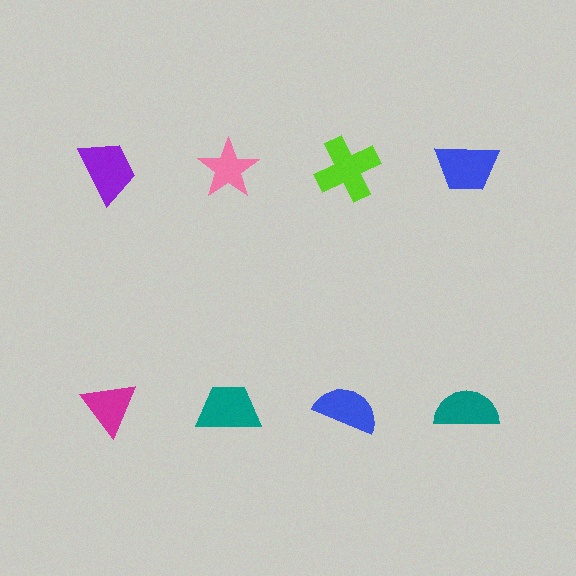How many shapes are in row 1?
4 shapes.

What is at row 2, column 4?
A teal semicircle.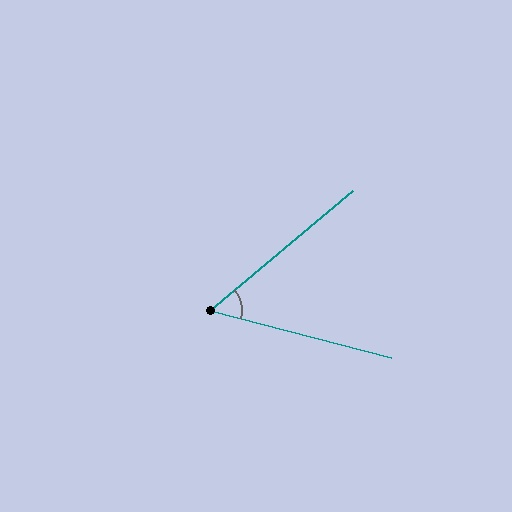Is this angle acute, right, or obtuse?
It is acute.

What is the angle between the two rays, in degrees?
Approximately 55 degrees.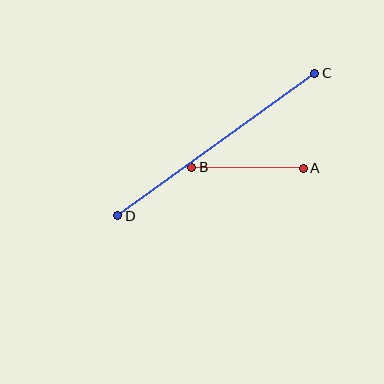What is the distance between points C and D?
The distance is approximately 243 pixels.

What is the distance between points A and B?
The distance is approximately 112 pixels.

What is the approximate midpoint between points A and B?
The midpoint is at approximately (248, 168) pixels.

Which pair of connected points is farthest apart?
Points C and D are farthest apart.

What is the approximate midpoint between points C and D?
The midpoint is at approximately (216, 145) pixels.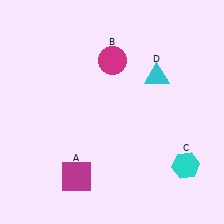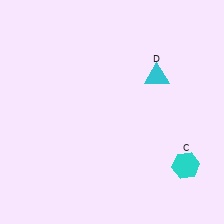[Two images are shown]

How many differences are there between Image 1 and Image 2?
There are 2 differences between the two images.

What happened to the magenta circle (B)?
The magenta circle (B) was removed in Image 2. It was in the top-right area of Image 1.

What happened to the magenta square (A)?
The magenta square (A) was removed in Image 2. It was in the bottom-left area of Image 1.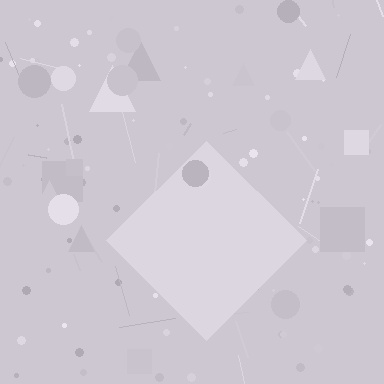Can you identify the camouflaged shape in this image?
The camouflaged shape is a diamond.